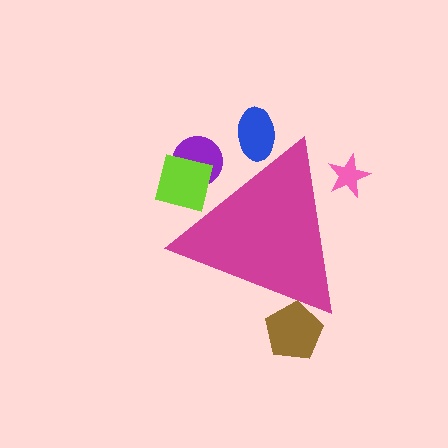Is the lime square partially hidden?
Yes, the lime square is partially hidden behind the magenta triangle.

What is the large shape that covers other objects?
A magenta triangle.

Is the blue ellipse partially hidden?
Yes, the blue ellipse is partially hidden behind the magenta triangle.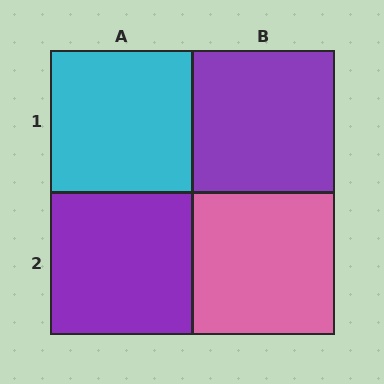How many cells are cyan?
1 cell is cyan.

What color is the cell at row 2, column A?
Purple.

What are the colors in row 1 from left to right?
Cyan, purple.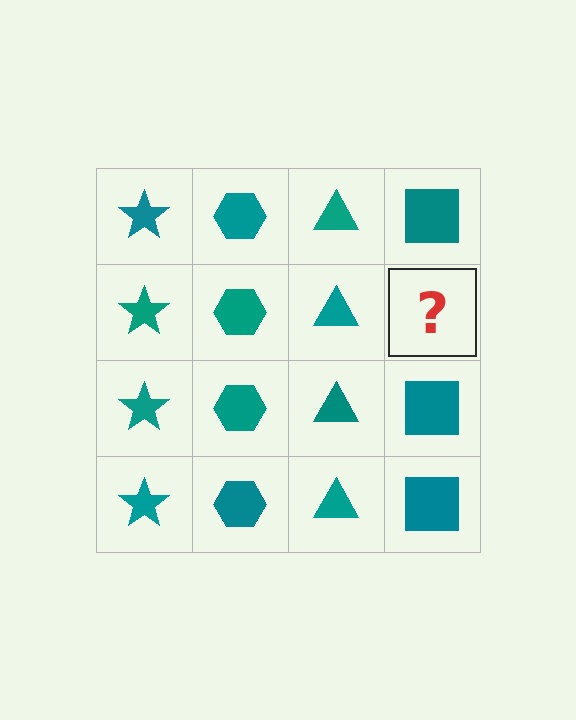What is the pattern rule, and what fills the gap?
The rule is that each column has a consistent shape. The gap should be filled with a teal square.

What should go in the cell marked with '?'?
The missing cell should contain a teal square.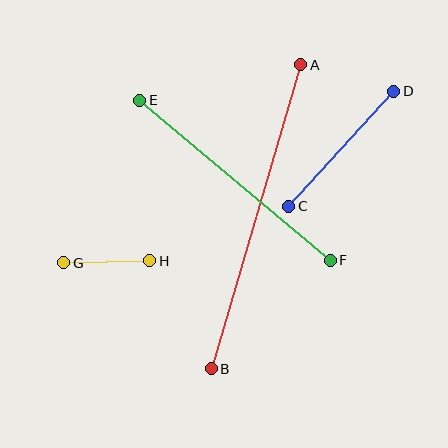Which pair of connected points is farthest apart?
Points A and B are farthest apart.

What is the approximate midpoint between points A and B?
The midpoint is at approximately (256, 217) pixels.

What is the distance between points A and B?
The distance is approximately 317 pixels.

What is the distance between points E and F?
The distance is approximately 249 pixels.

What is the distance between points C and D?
The distance is approximately 156 pixels.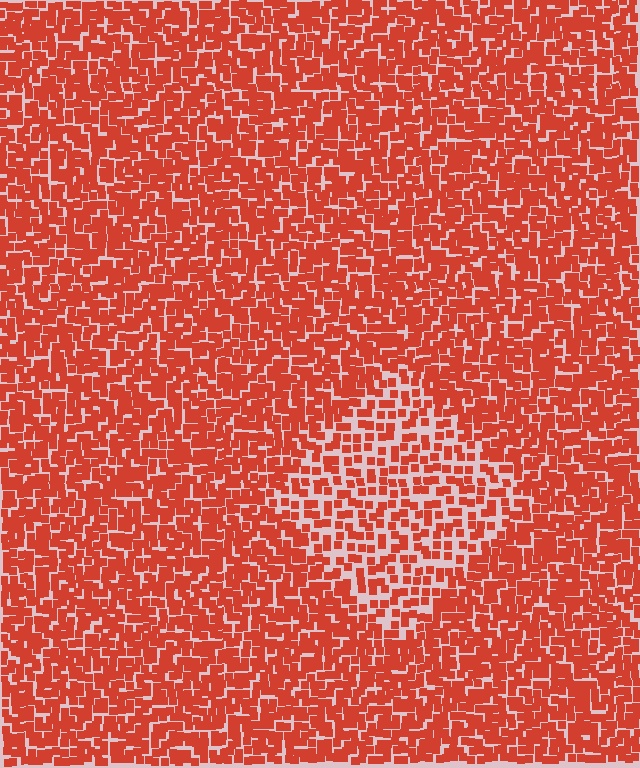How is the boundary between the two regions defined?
The boundary is defined by a change in element density (approximately 1.8x ratio). All elements are the same color, size, and shape.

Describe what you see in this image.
The image contains small red elements arranged at two different densities. A diamond-shaped region is visible where the elements are less densely packed than the surrounding area.